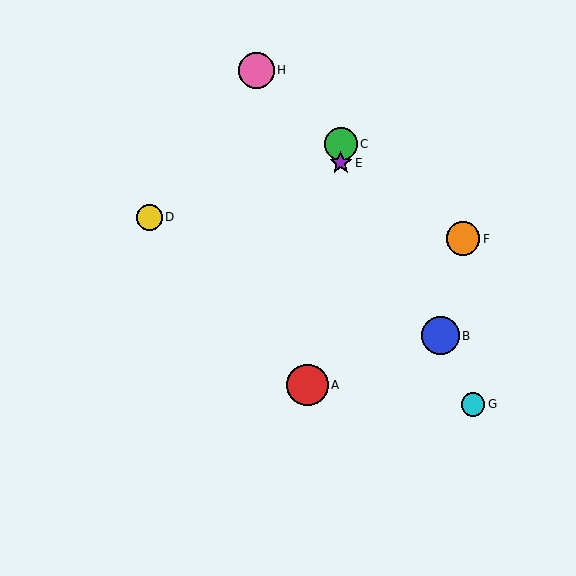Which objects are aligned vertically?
Objects C, E are aligned vertically.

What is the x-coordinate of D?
Object D is at x≈149.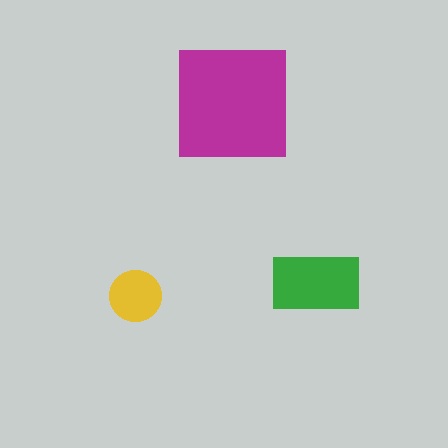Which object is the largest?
The magenta square.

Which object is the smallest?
The yellow circle.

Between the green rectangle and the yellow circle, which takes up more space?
The green rectangle.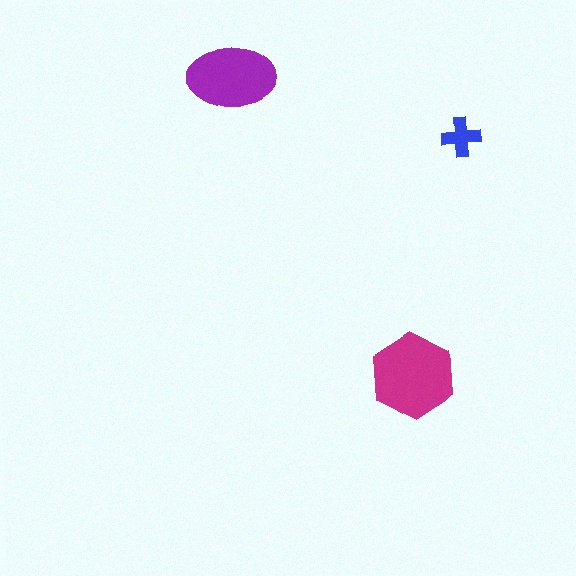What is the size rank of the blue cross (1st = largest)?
3rd.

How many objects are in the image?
There are 3 objects in the image.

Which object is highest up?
The purple ellipse is topmost.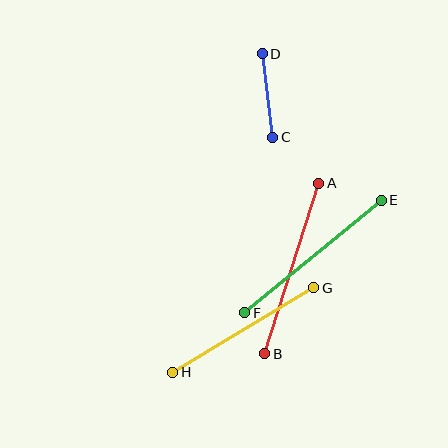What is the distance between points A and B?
The distance is approximately 179 pixels.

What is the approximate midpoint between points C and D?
The midpoint is at approximately (267, 96) pixels.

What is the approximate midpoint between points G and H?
The midpoint is at approximately (243, 330) pixels.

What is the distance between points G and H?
The distance is approximately 164 pixels.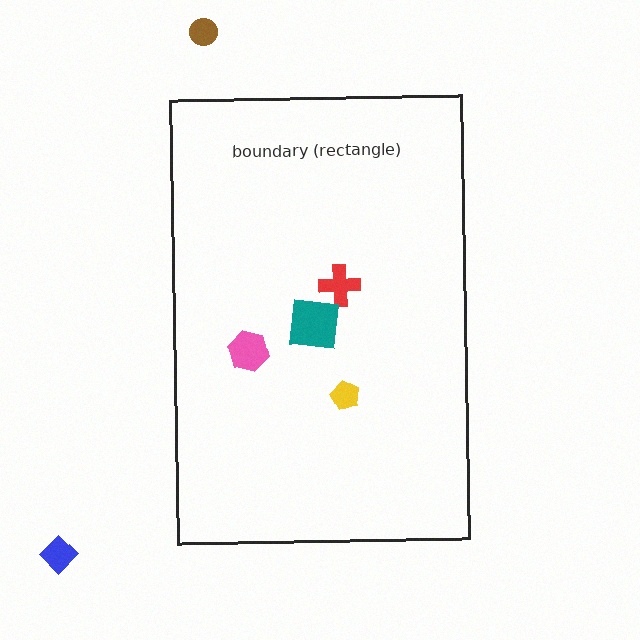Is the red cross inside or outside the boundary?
Inside.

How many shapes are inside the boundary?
4 inside, 2 outside.